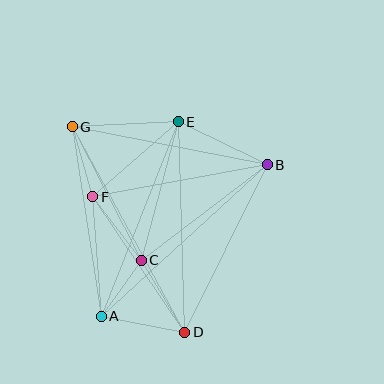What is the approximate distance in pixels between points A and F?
The distance between A and F is approximately 120 pixels.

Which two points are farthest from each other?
Points D and G are farthest from each other.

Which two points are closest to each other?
Points A and C are closest to each other.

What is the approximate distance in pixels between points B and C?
The distance between B and C is approximately 158 pixels.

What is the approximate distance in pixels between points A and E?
The distance between A and E is approximately 209 pixels.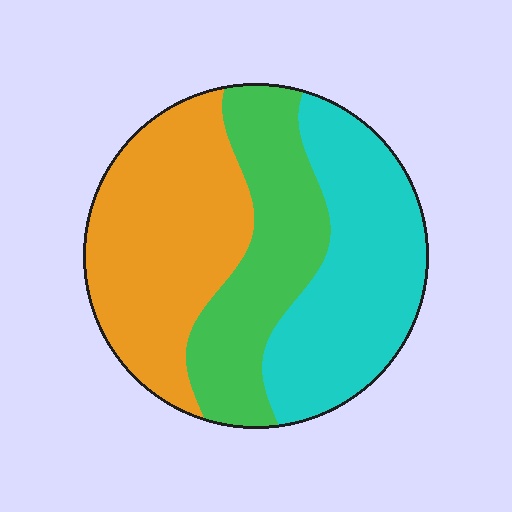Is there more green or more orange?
Orange.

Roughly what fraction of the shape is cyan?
Cyan takes up between a third and a half of the shape.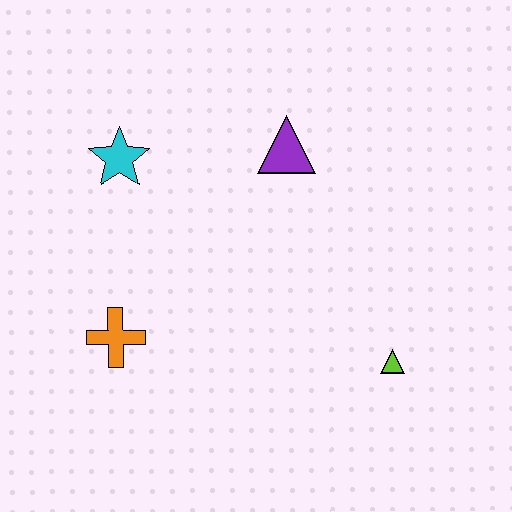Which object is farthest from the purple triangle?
The orange cross is farthest from the purple triangle.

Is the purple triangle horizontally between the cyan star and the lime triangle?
Yes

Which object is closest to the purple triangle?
The cyan star is closest to the purple triangle.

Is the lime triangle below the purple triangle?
Yes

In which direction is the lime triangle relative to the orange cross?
The lime triangle is to the right of the orange cross.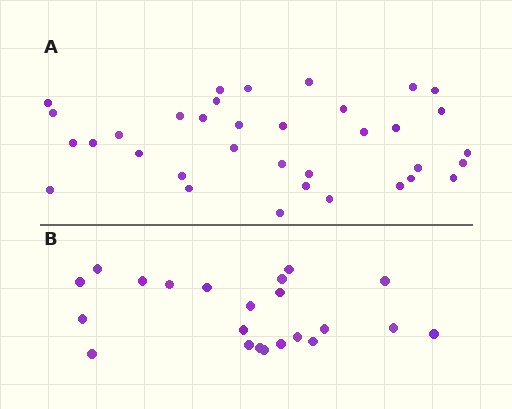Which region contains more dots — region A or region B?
Region A (the top region) has more dots.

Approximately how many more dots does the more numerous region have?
Region A has approximately 15 more dots than region B.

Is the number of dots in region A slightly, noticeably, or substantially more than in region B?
Region A has substantially more. The ratio is roughly 1.6 to 1.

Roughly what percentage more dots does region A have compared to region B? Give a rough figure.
About 60% more.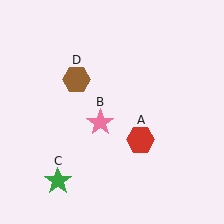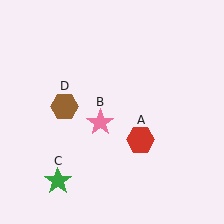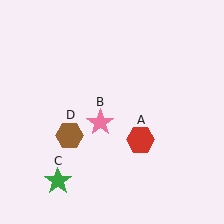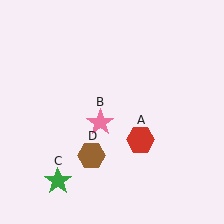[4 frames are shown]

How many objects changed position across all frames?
1 object changed position: brown hexagon (object D).